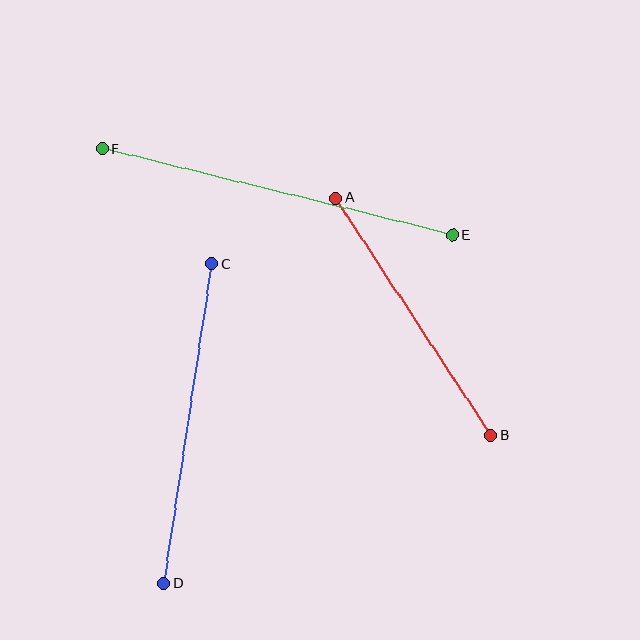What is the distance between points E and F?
The distance is approximately 361 pixels.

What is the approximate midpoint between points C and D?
The midpoint is at approximately (188, 424) pixels.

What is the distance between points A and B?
The distance is approximately 283 pixels.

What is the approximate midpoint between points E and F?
The midpoint is at approximately (277, 192) pixels.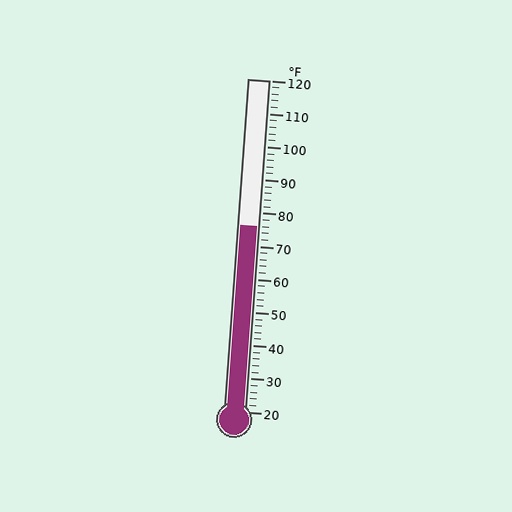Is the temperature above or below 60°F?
The temperature is above 60°F.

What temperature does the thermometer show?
The thermometer shows approximately 76°F.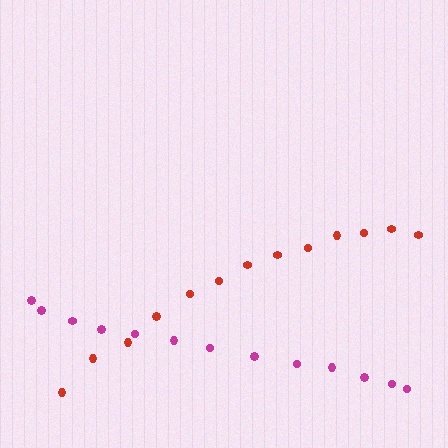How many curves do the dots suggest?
There are 2 distinct paths.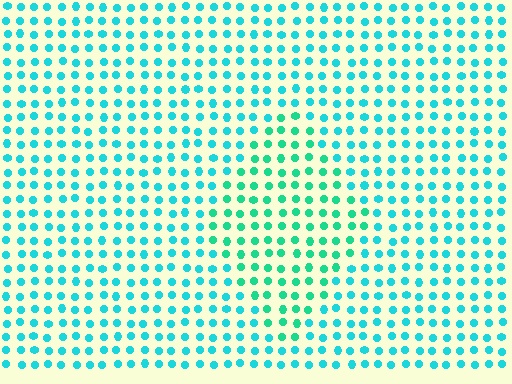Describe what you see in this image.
The image is filled with small cyan elements in a uniform arrangement. A diamond-shaped region is visible where the elements are tinted to a slightly different hue, forming a subtle color boundary.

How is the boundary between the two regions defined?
The boundary is defined purely by a slight shift in hue (about 26 degrees). Spacing, size, and orientation are identical on both sides.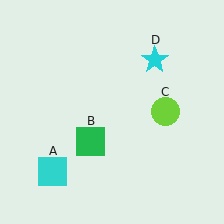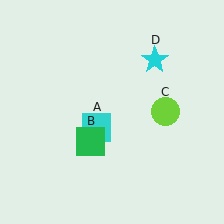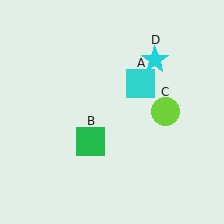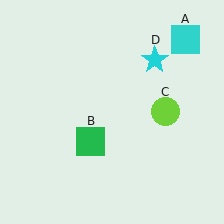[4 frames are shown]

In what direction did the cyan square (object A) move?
The cyan square (object A) moved up and to the right.